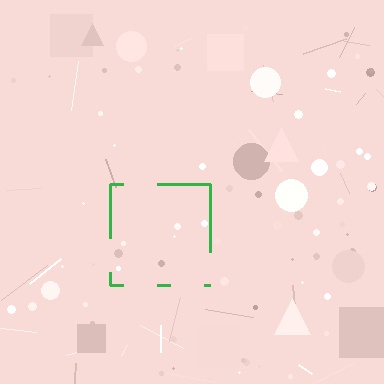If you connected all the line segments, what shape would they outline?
They would outline a square.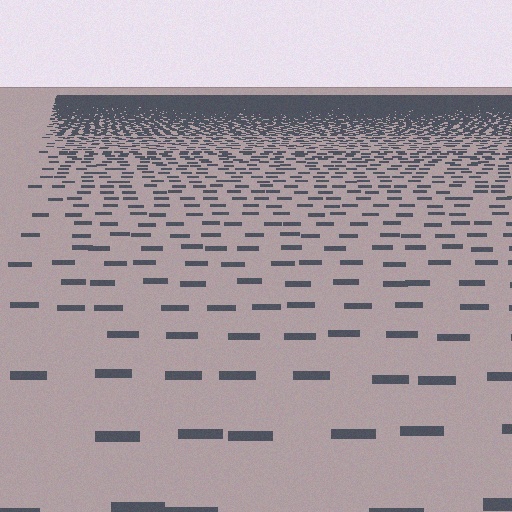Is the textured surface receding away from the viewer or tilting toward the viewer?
The surface is receding away from the viewer. Texture elements get smaller and denser toward the top.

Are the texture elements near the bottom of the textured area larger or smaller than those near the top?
Larger. Near the bottom, elements are closer to the viewer and appear at a bigger on-screen size.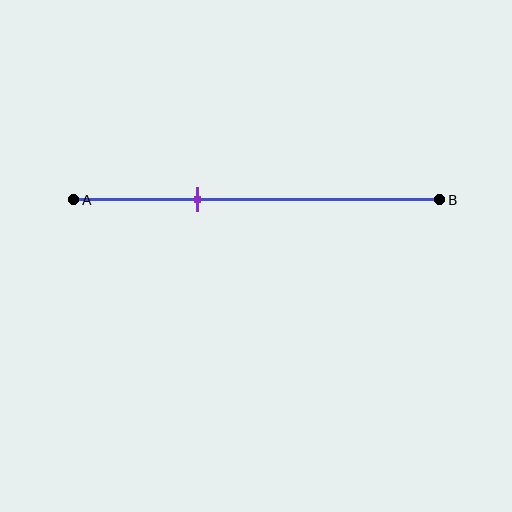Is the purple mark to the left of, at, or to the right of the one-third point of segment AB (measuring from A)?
The purple mark is approximately at the one-third point of segment AB.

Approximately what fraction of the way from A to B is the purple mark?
The purple mark is approximately 35% of the way from A to B.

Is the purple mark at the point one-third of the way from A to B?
Yes, the mark is approximately at the one-third point.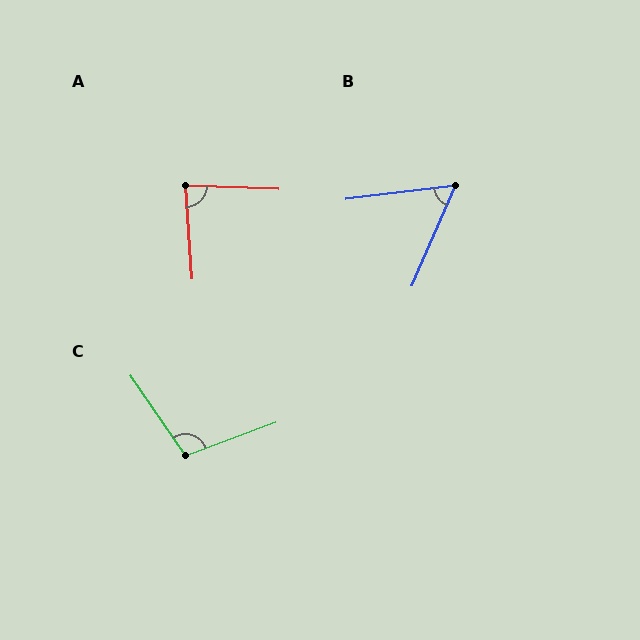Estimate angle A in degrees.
Approximately 84 degrees.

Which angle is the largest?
C, at approximately 104 degrees.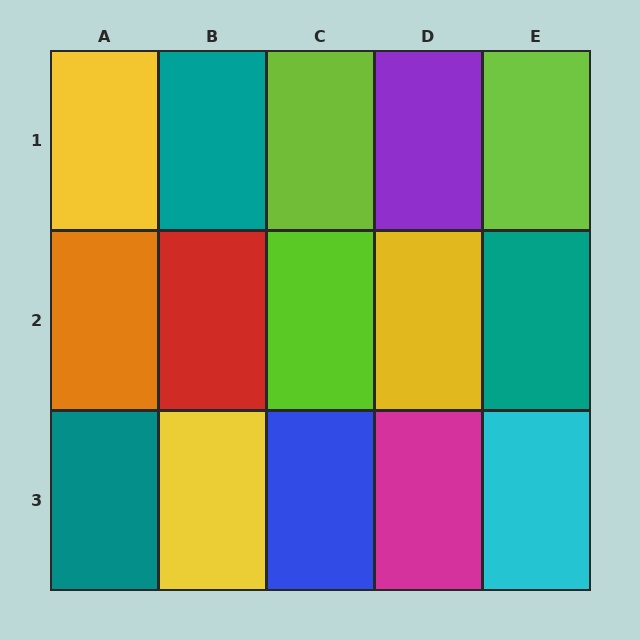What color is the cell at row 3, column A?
Teal.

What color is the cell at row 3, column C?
Blue.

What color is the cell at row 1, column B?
Teal.